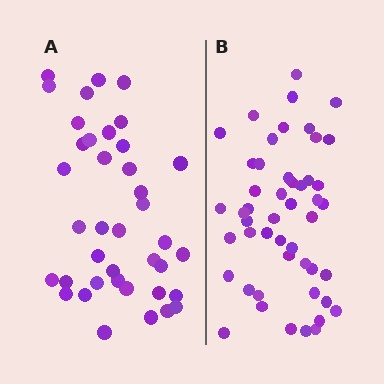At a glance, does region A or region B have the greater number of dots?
Region B (the right region) has more dots.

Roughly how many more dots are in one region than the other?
Region B has roughly 10 or so more dots than region A.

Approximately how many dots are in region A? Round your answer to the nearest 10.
About 40 dots. (The exact count is 39, which rounds to 40.)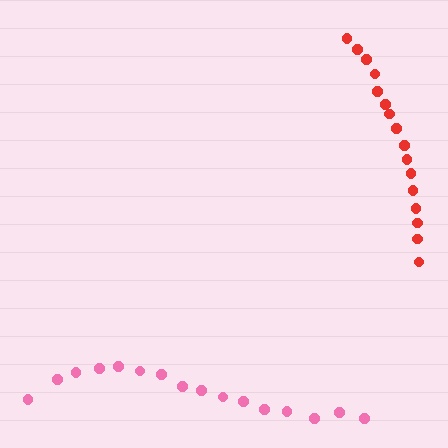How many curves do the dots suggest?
There are 2 distinct paths.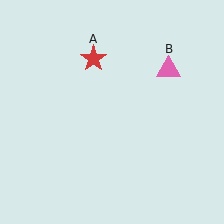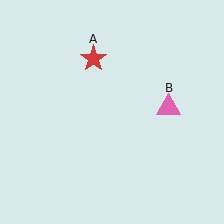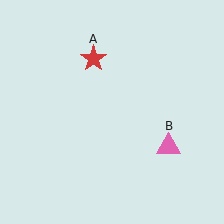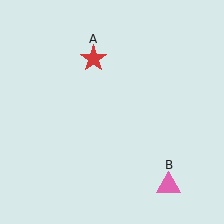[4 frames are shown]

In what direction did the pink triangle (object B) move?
The pink triangle (object B) moved down.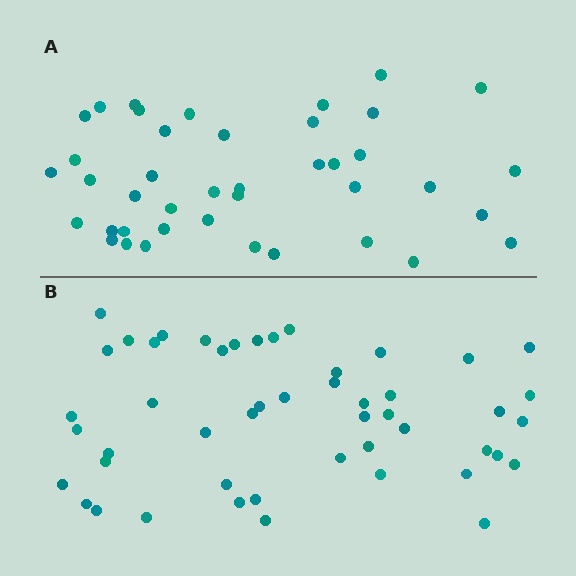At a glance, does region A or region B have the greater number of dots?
Region B (the bottom region) has more dots.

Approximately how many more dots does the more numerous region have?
Region B has roughly 8 or so more dots than region A.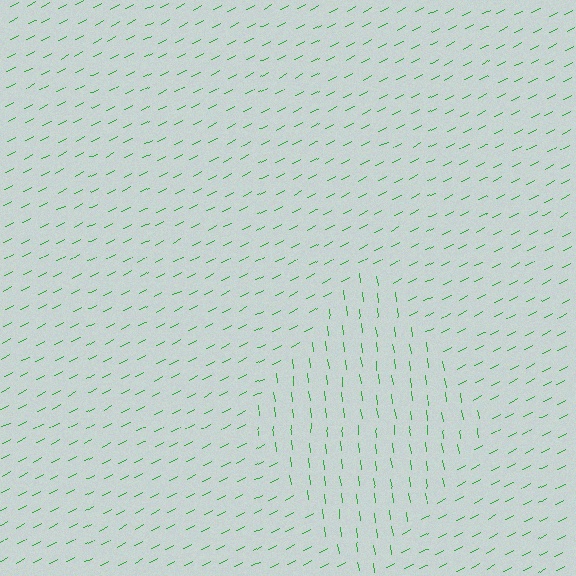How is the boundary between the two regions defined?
The boundary is defined purely by a change in line orientation (approximately 71 degrees difference). All lines are the same color and thickness.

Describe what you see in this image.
The image is filled with small green line segments. A diamond region in the image has lines oriented differently from the surrounding lines, creating a visible texture boundary.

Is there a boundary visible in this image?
Yes, there is a texture boundary formed by a change in line orientation.